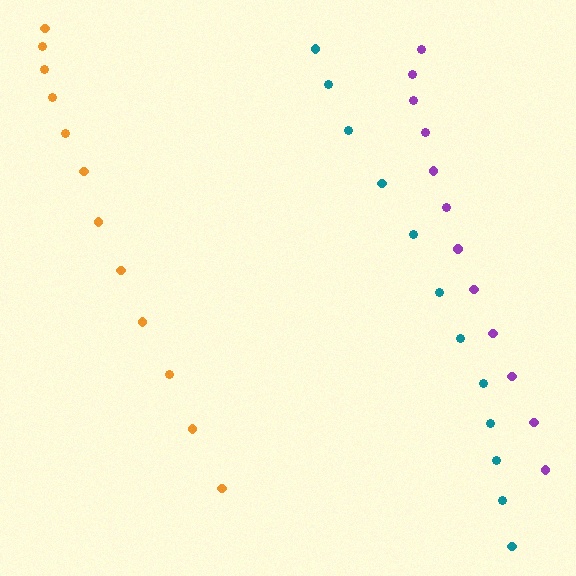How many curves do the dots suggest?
There are 3 distinct paths.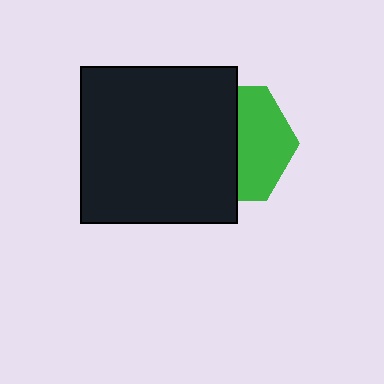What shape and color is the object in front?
The object in front is a black square.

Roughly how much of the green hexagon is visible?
About half of it is visible (roughly 45%).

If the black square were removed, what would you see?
You would see the complete green hexagon.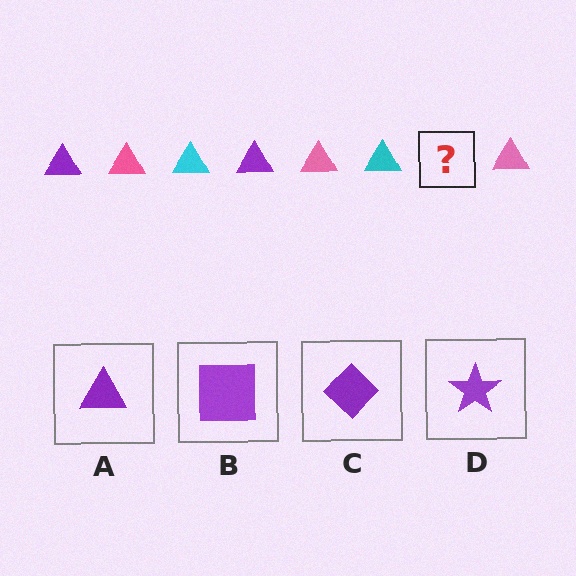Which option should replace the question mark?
Option A.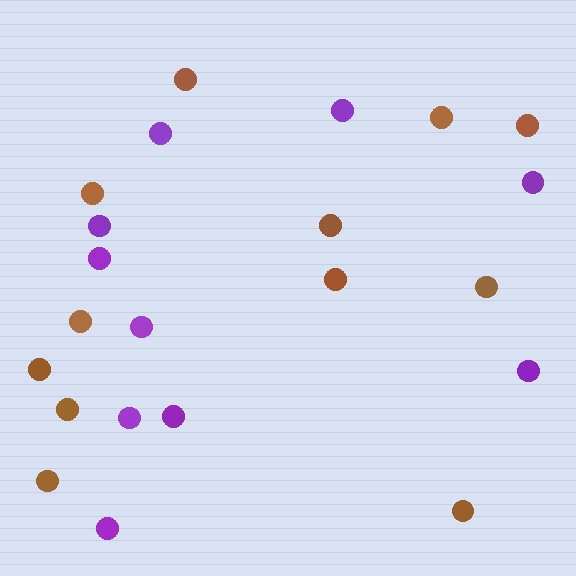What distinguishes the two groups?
There are 2 groups: one group of brown circles (12) and one group of purple circles (10).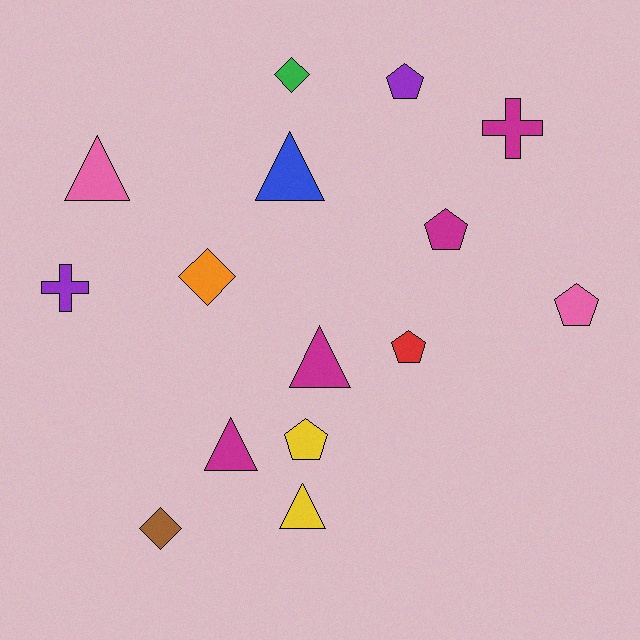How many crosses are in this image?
There are 2 crosses.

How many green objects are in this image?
There is 1 green object.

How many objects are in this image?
There are 15 objects.